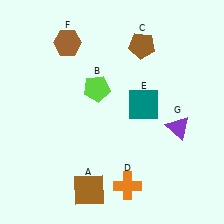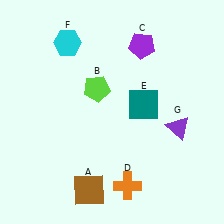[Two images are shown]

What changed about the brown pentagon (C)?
In Image 1, C is brown. In Image 2, it changed to purple.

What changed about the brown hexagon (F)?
In Image 1, F is brown. In Image 2, it changed to cyan.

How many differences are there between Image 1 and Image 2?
There are 2 differences between the two images.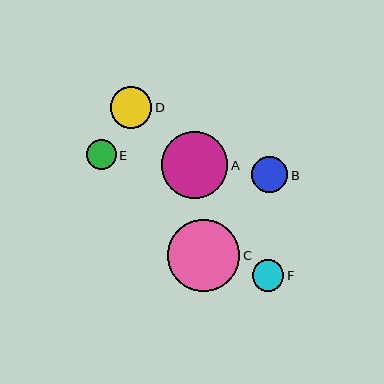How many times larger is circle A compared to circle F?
Circle A is approximately 2.1 times the size of circle F.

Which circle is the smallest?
Circle E is the smallest with a size of approximately 30 pixels.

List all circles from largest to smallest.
From largest to smallest: C, A, D, B, F, E.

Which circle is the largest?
Circle C is the largest with a size of approximately 72 pixels.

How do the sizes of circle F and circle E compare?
Circle F and circle E are approximately the same size.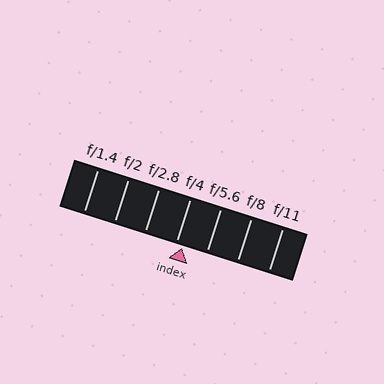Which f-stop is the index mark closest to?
The index mark is closest to f/4.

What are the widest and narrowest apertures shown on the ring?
The widest aperture shown is f/1.4 and the narrowest is f/11.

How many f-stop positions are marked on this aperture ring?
There are 7 f-stop positions marked.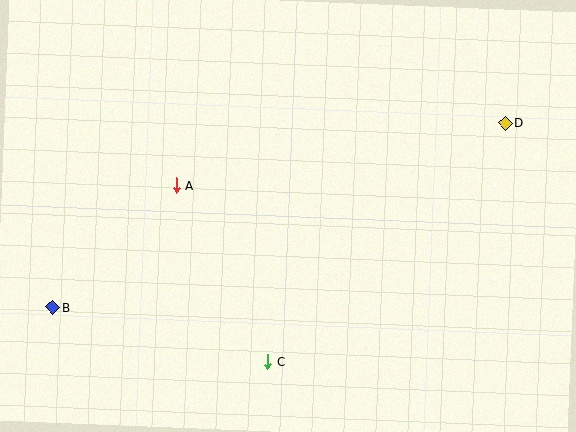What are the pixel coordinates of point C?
Point C is at (268, 361).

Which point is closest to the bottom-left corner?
Point B is closest to the bottom-left corner.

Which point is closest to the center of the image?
Point A at (176, 185) is closest to the center.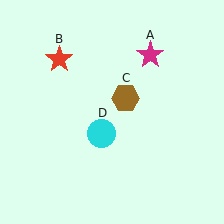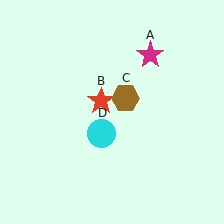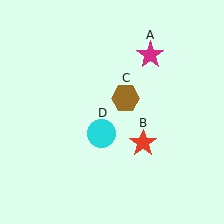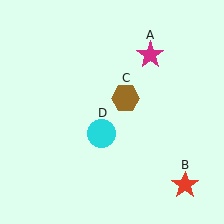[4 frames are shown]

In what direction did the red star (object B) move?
The red star (object B) moved down and to the right.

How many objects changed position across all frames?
1 object changed position: red star (object B).